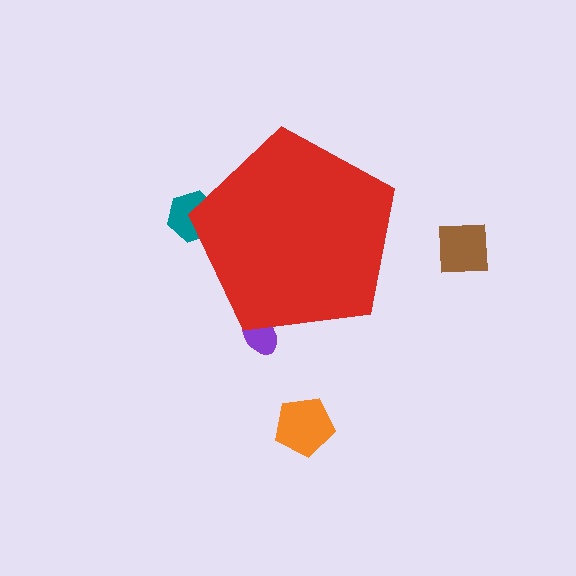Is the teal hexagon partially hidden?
Yes, the teal hexagon is partially hidden behind the red pentagon.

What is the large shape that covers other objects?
A red pentagon.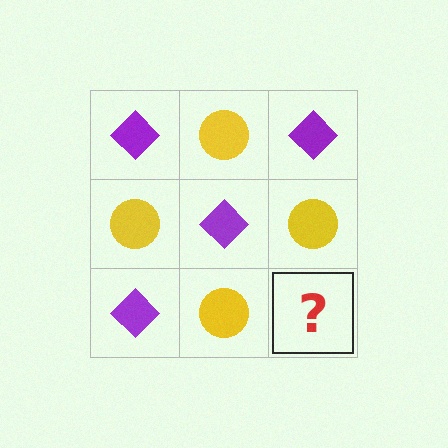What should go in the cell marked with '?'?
The missing cell should contain a purple diamond.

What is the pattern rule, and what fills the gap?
The rule is that it alternates purple diamond and yellow circle in a checkerboard pattern. The gap should be filled with a purple diamond.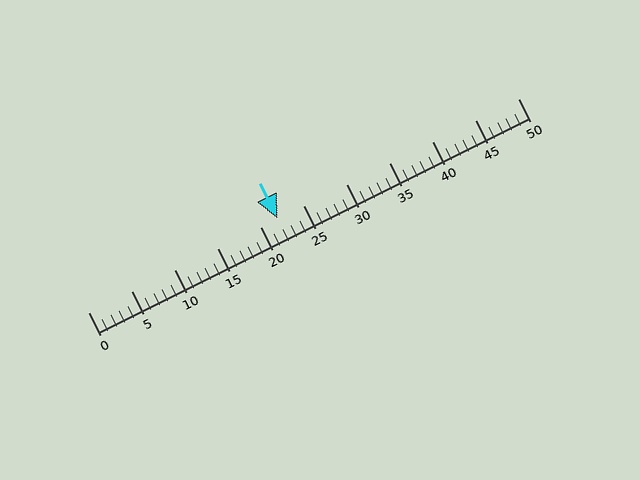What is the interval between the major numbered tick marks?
The major tick marks are spaced 5 units apart.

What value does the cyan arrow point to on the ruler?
The cyan arrow points to approximately 22.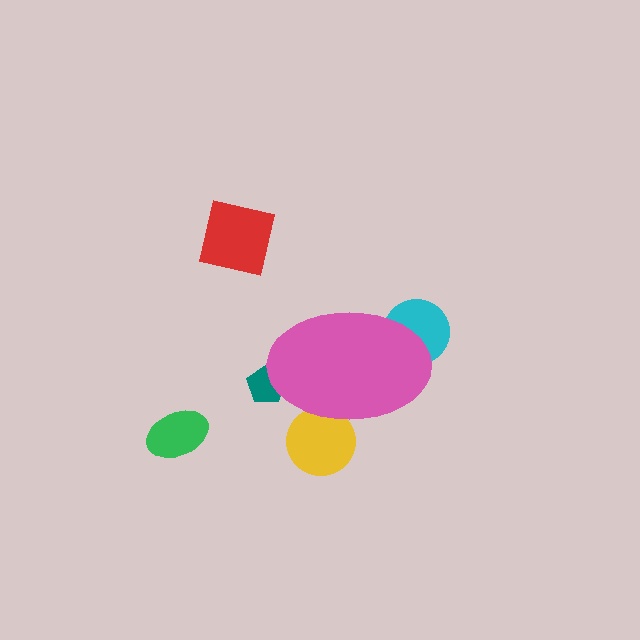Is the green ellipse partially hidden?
No, the green ellipse is fully visible.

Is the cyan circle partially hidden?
Yes, the cyan circle is partially hidden behind the pink ellipse.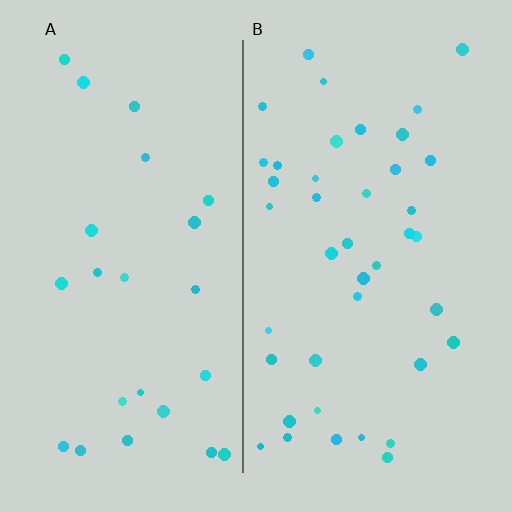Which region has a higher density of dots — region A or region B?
B (the right).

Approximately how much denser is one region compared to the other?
Approximately 1.8× — region B over region A.